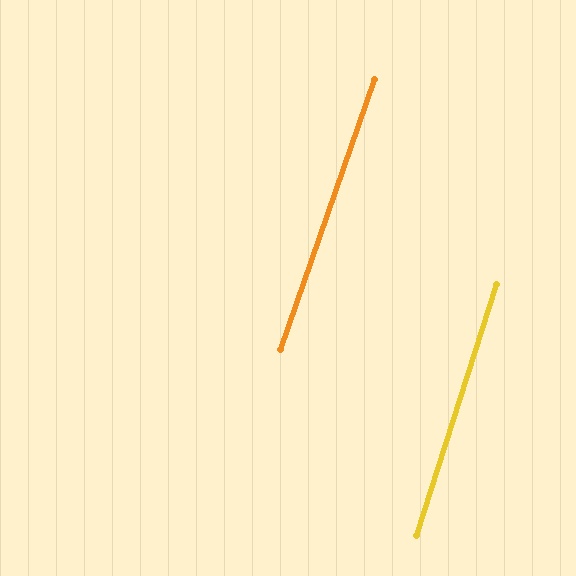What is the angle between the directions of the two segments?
Approximately 1 degree.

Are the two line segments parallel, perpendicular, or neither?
Parallel — their directions differ by only 1.4°.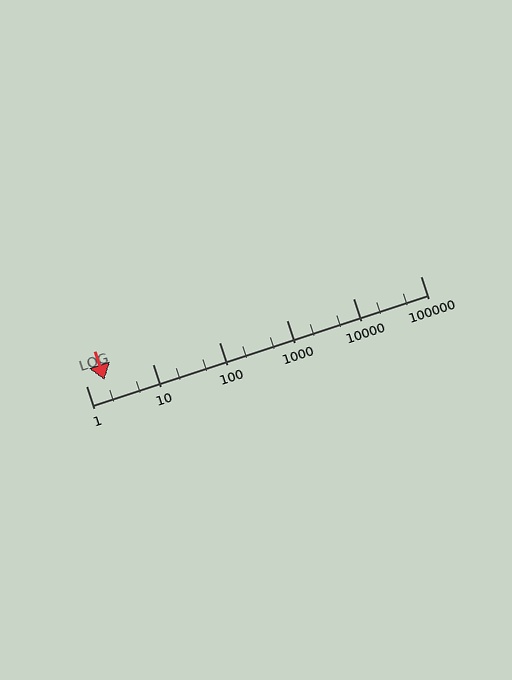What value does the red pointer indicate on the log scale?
The pointer indicates approximately 1.9.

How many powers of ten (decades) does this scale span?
The scale spans 5 decades, from 1 to 100000.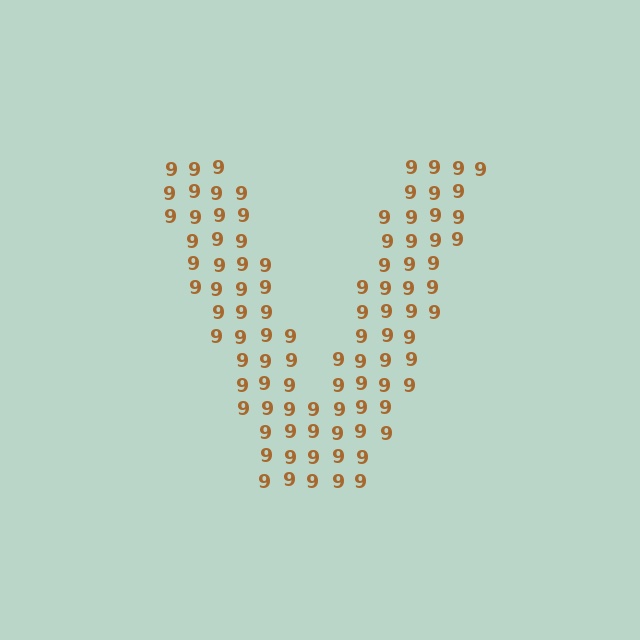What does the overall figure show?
The overall figure shows the letter V.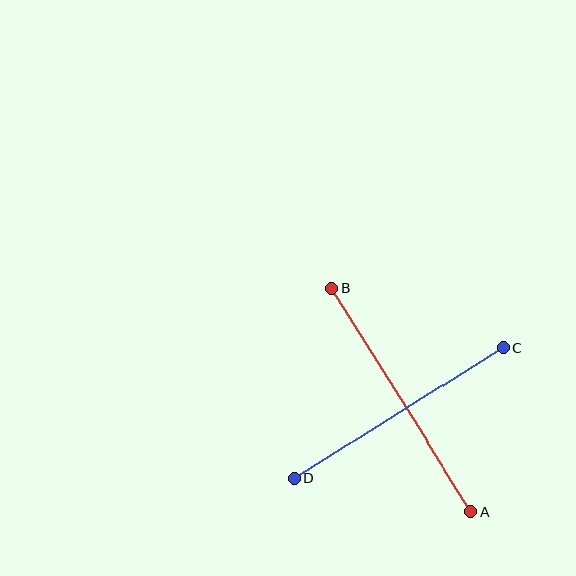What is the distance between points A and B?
The distance is approximately 263 pixels.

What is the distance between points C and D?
The distance is approximately 246 pixels.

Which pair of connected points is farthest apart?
Points A and B are farthest apart.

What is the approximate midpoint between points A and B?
The midpoint is at approximately (401, 400) pixels.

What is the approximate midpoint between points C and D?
The midpoint is at approximately (399, 413) pixels.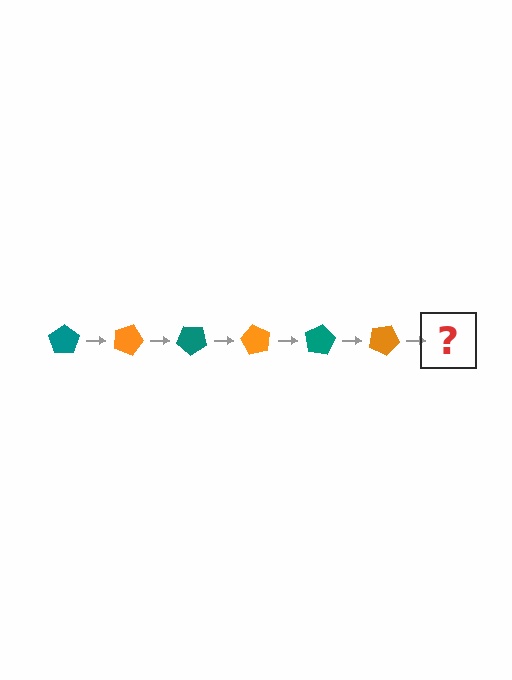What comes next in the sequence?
The next element should be a teal pentagon, rotated 120 degrees from the start.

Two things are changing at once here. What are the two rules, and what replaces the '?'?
The two rules are that it rotates 20 degrees each step and the color cycles through teal and orange. The '?' should be a teal pentagon, rotated 120 degrees from the start.